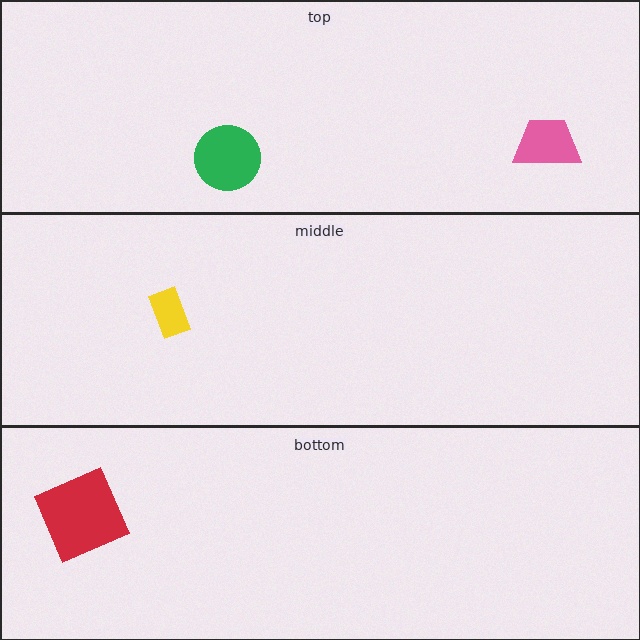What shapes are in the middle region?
The yellow rectangle.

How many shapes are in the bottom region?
1.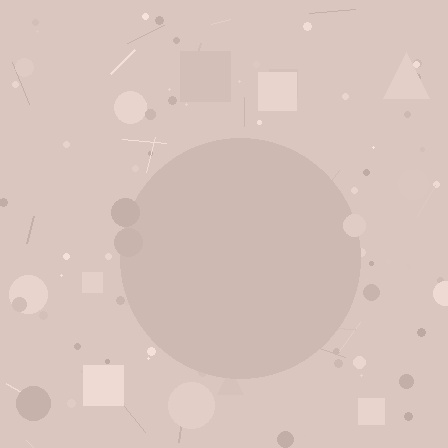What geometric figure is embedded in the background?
A circle is embedded in the background.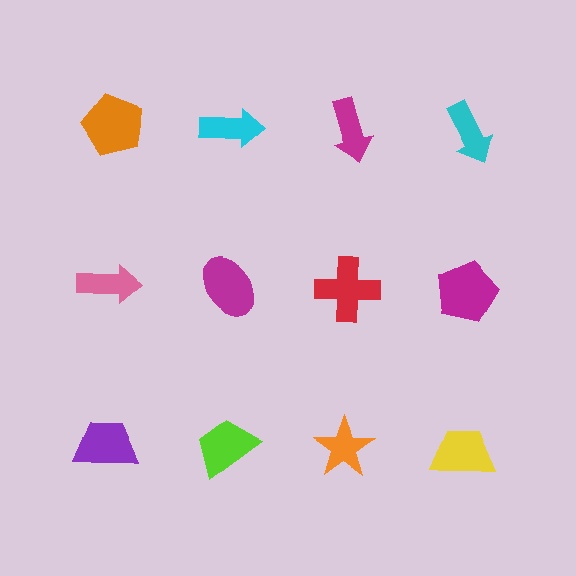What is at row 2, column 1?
A pink arrow.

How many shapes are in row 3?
4 shapes.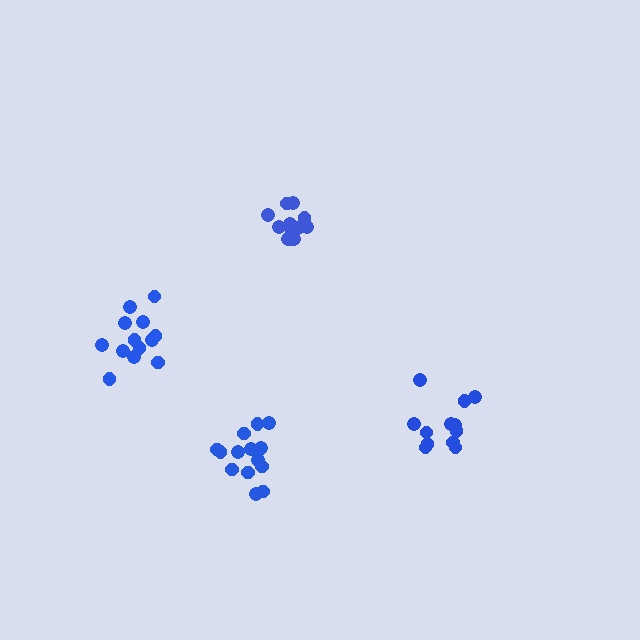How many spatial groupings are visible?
There are 4 spatial groupings.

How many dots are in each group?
Group 1: 13 dots, Group 2: 12 dots, Group 3: 12 dots, Group 4: 15 dots (52 total).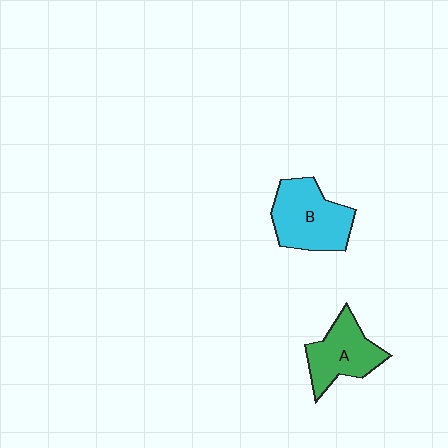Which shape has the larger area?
Shape B (cyan).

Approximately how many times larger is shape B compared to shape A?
Approximately 1.2 times.